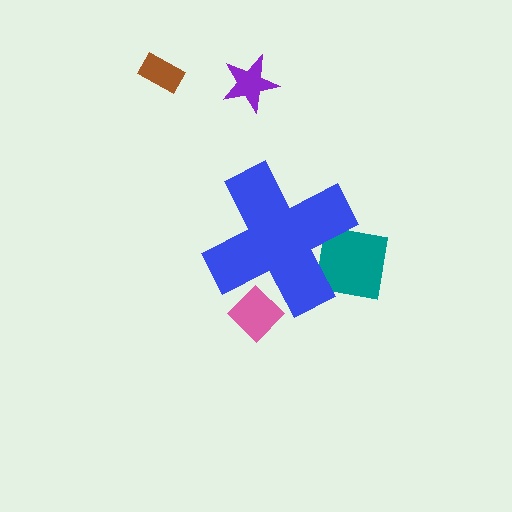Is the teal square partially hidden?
Yes, the teal square is partially hidden behind the blue cross.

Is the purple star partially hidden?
No, the purple star is fully visible.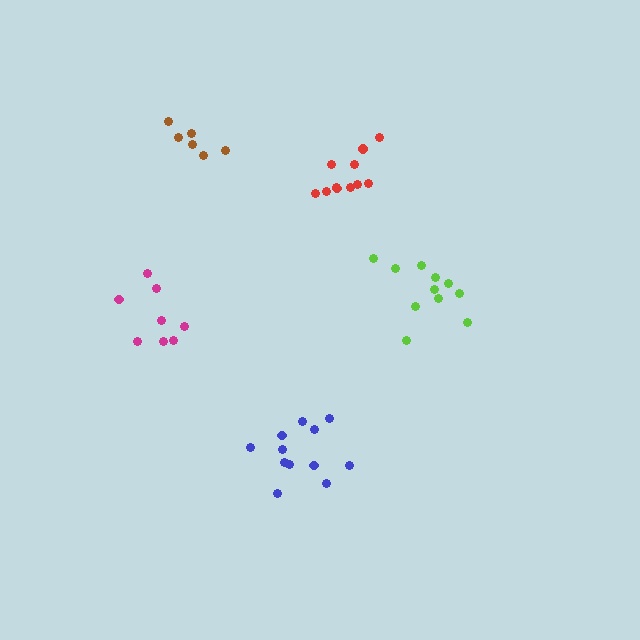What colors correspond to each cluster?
The clusters are colored: red, lime, blue, magenta, brown.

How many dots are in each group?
Group 1: 11 dots, Group 2: 11 dots, Group 3: 12 dots, Group 4: 8 dots, Group 5: 6 dots (48 total).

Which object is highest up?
The brown cluster is topmost.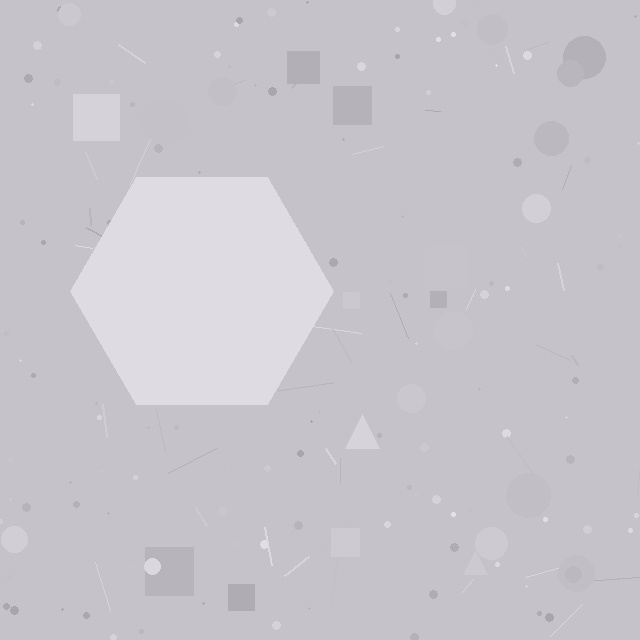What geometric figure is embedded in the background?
A hexagon is embedded in the background.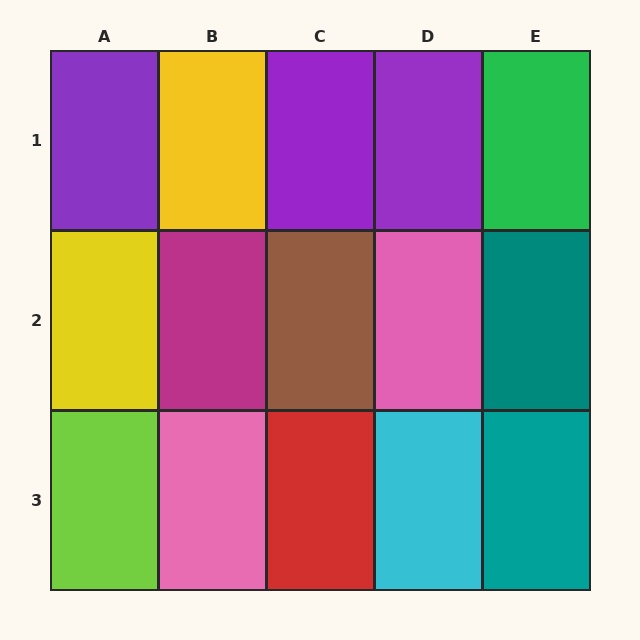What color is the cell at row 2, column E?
Teal.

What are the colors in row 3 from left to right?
Lime, pink, red, cyan, teal.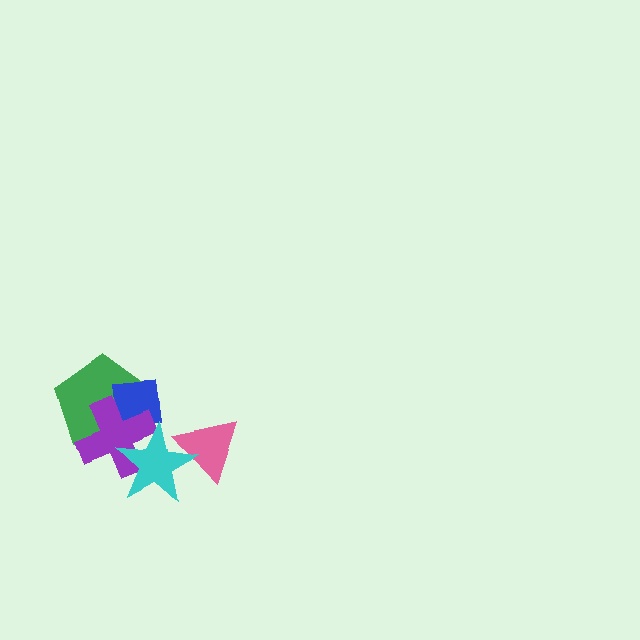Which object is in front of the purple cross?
The cyan star is in front of the purple cross.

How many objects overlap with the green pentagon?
3 objects overlap with the green pentagon.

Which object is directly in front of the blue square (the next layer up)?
The purple cross is directly in front of the blue square.